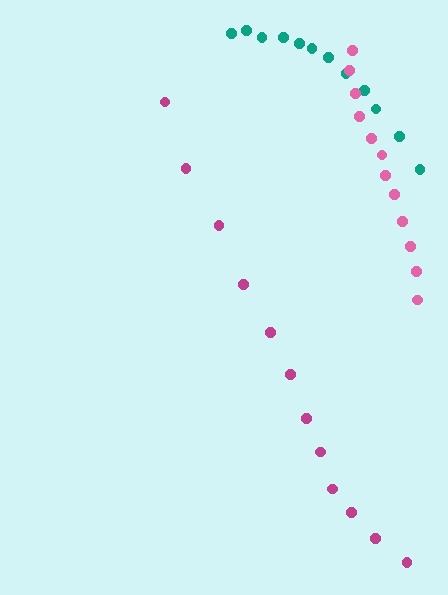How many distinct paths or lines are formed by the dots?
There are 3 distinct paths.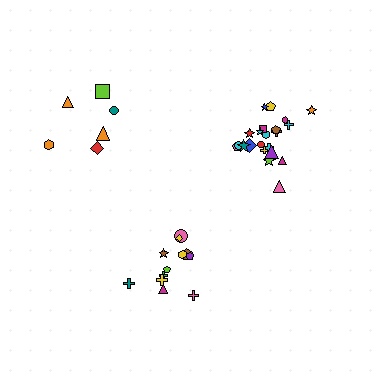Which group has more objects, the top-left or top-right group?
The top-right group.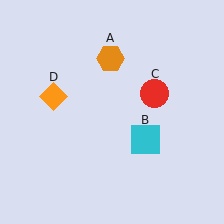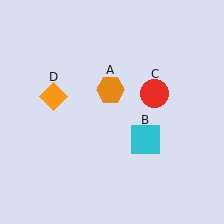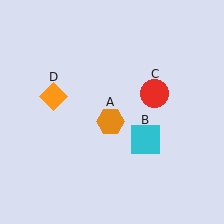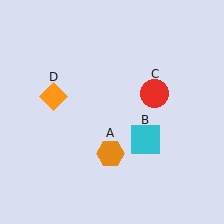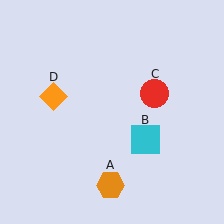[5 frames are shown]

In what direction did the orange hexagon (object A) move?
The orange hexagon (object A) moved down.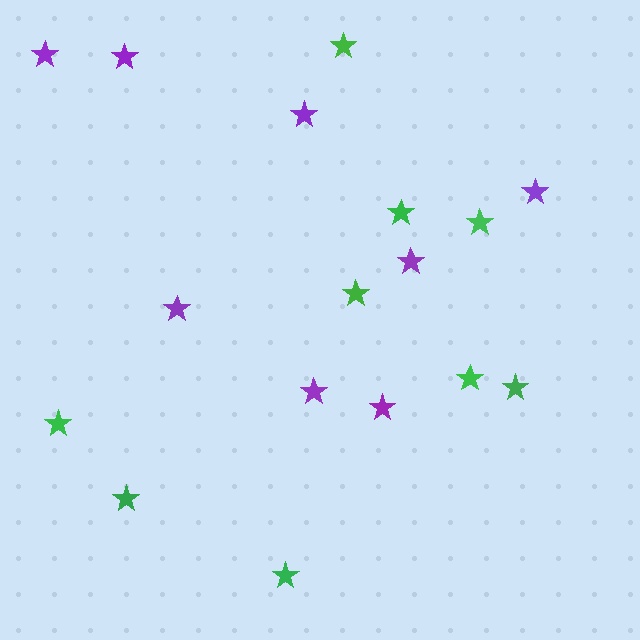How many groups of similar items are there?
There are 2 groups: one group of purple stars (8) and one group of green stars (9).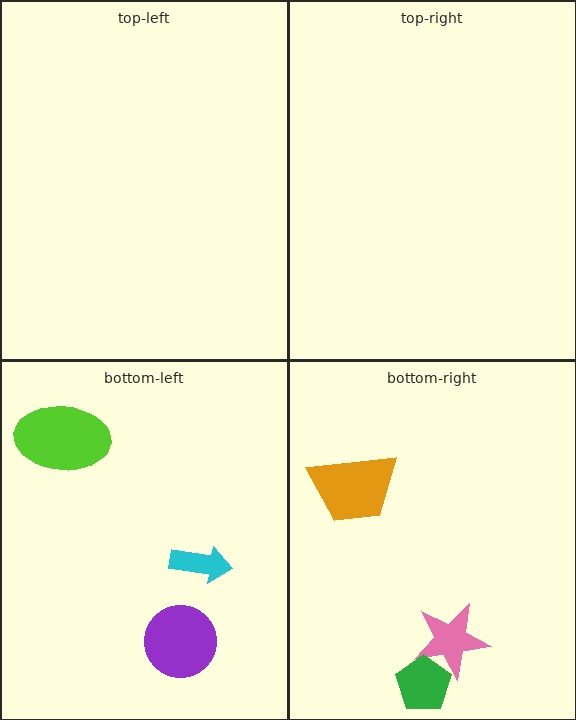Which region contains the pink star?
The bottom-right region.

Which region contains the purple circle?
The bottom-left region.